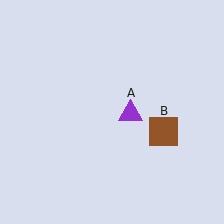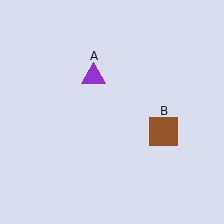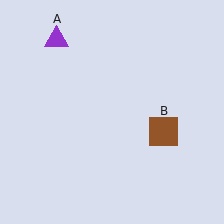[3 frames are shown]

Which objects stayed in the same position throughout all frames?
Brown square (object B) remained stationary.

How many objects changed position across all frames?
1 object changed position: purple triangle (object A).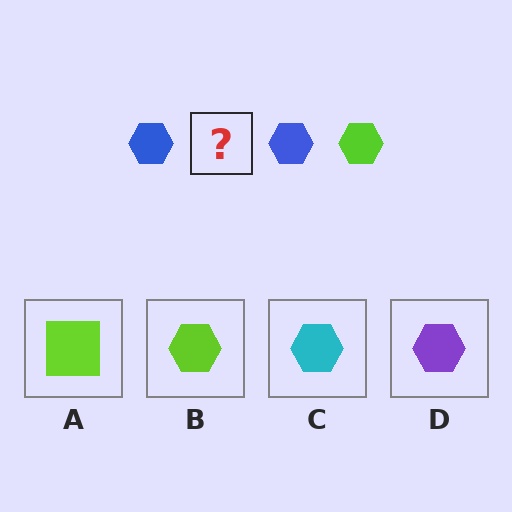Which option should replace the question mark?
Option B.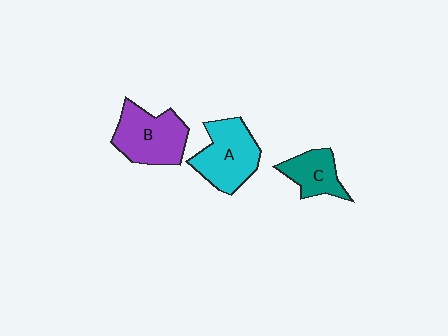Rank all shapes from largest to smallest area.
From largest to smallest: B (purple), A (cyan), C (teal).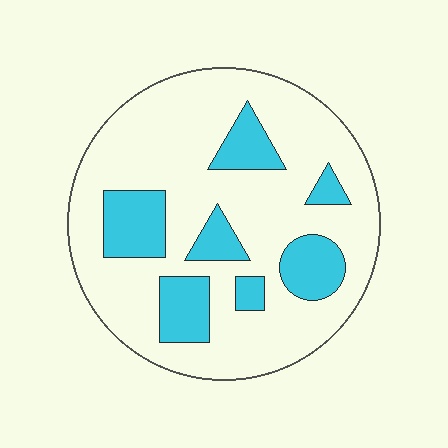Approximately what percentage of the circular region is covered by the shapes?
Approximately 25%.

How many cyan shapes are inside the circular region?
7.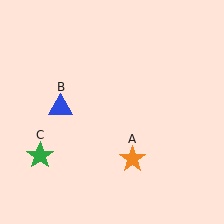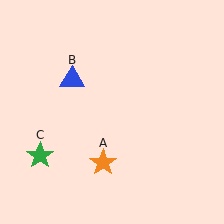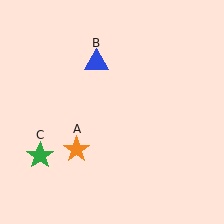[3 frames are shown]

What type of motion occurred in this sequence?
The orange star (object A), blue triangle (object B) rotated clockwise around the center of the scene.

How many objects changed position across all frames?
2 objects changed position: orange star (object A), blue triangle (object B).